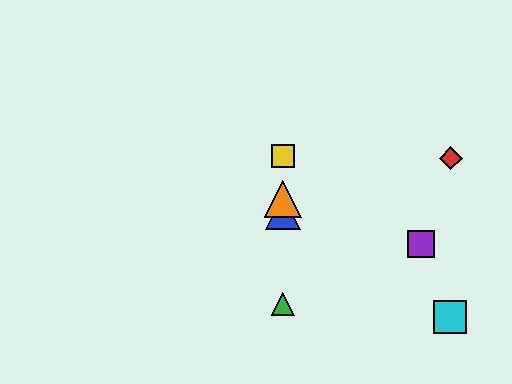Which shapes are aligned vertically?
The blue triangle, the green triangle, the yellow square, the orange triangle are aligned vertically.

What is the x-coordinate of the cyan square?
The cyan square is at x≈450.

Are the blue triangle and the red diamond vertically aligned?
No, the blue triangle is at x≈283 and the red diamond is at x≈451.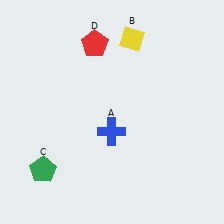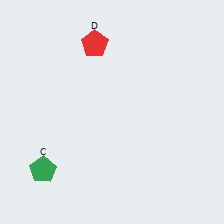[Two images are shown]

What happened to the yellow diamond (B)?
The yellow diamond (B) was removed in Image 2. It was in the top-right area of Image 1.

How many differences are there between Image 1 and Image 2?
There are 2 differences between the two images.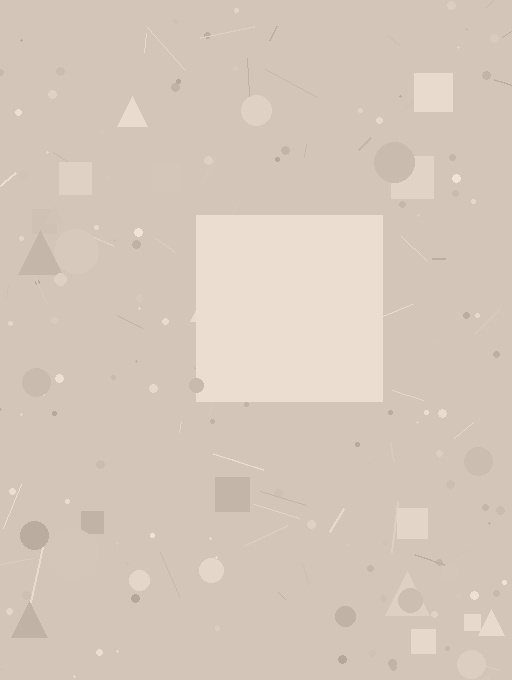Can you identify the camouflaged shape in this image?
The camouflaged shape is a square.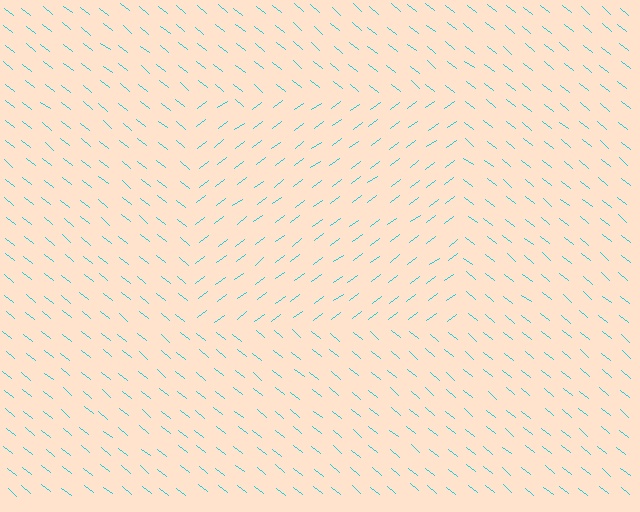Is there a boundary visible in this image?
Yes, there is a texture boundary formed by a change in line orientation.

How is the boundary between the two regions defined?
The boundary is defined purely by a change in line orientation (approximately 76 degrees difference). All lines are the same color and thickness.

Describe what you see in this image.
The image is filled with small cyan line segments. A rectangle region in the image has lines oriented differently from the surrounding lines, creating a visible texture boundary.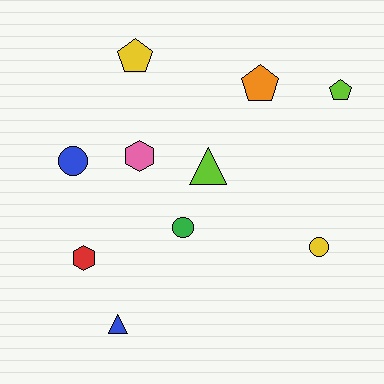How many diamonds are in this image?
There are no diamonds.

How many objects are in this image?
There are 10 objects.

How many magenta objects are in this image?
There are no magenta objects.